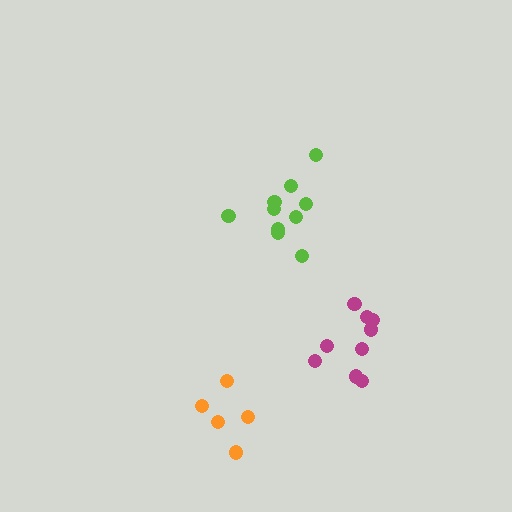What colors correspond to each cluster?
The clusters are colored: lime, orange, magenta.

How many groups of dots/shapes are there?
There are 3 groups.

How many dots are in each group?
Group 1: 10 dots, Group 2: 5 dots, Group 3: 9 dots (24 total).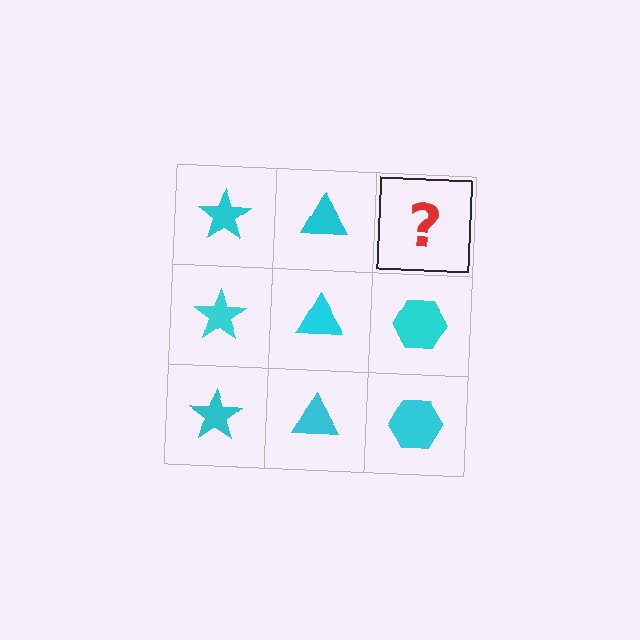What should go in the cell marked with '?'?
The missing cell should contain a cyan hexagon.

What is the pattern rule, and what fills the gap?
The rule is that each column has a consistent shape. The gap should be filled with a cyan hexagon.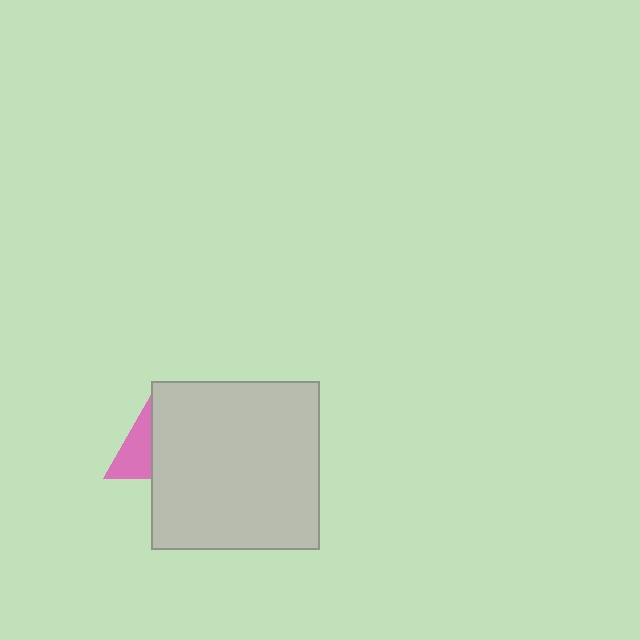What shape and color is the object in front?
The object in front is a light gray square.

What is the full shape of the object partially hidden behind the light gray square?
The partially hidden object is a pink triangle.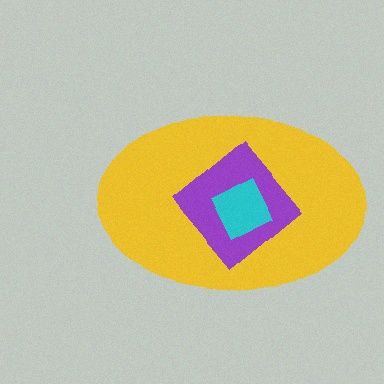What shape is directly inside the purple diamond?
The cyan square.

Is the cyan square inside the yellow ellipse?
Yes.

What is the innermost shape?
The cyan square.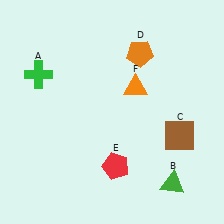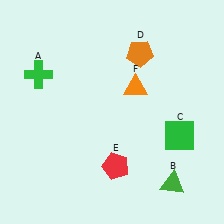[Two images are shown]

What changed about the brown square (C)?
In Image 1, C is brown. In Image 2, it changed to green.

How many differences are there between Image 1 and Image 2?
There is 1 difference between the two images.